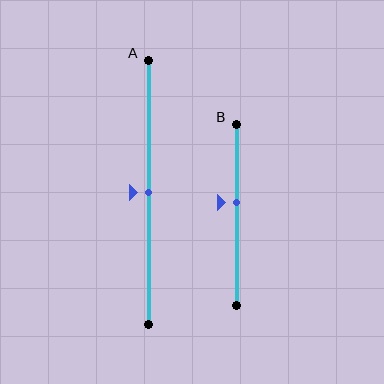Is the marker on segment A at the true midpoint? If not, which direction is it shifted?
Yes, the marker on segment A is at the true midpoint.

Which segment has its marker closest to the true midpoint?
Segment A has its marker closest to the true midpoint.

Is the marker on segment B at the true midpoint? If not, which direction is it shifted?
No, the marker on segment B is shifted upward by about 7% of the segment length.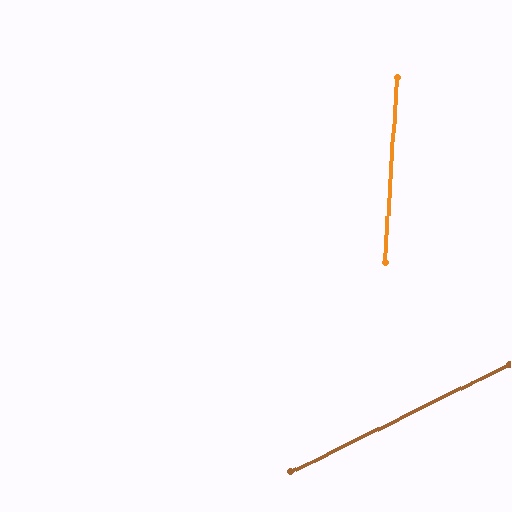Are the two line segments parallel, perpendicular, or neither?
Neither parallel nor perpendicular — they differ by about 60°.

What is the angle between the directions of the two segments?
Approximately 60 degrees.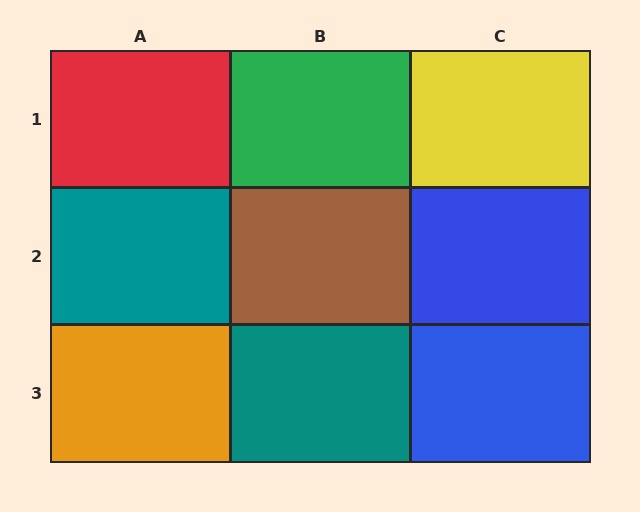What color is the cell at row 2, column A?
Teal.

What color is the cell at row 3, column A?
Orange.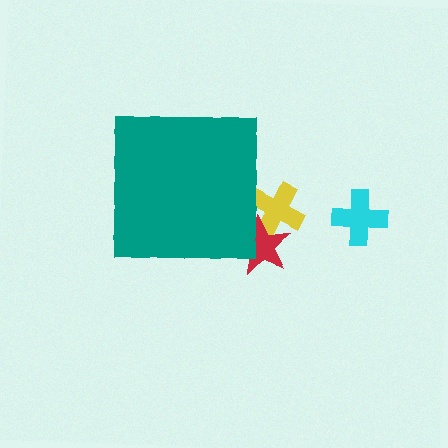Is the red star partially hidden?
Yes, the red star is partially hidden behind the teal square.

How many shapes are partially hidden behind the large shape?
2 shapes are partially hidden.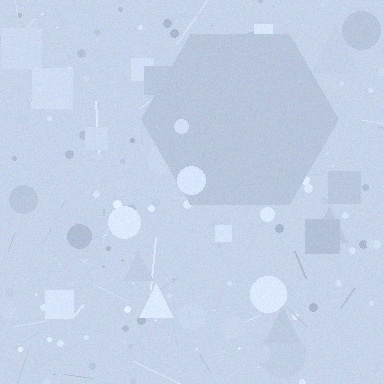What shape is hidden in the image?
A hexagon is hidden in the image.